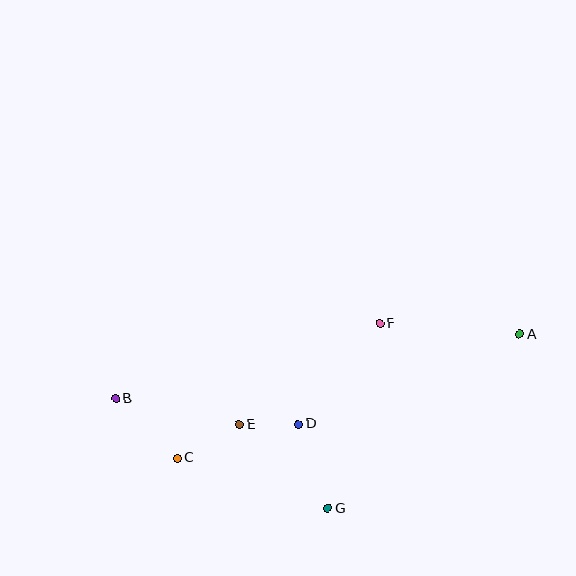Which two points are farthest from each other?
Points A and B are farthest from each other.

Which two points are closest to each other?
Points D and E are closest to each other.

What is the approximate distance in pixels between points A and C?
The distance between A and C is approximately 364 pixels.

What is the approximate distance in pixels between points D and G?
The distance between D and G is approximately 90 pixels.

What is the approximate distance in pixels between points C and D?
The distance between C and D is approximately 126 pixels.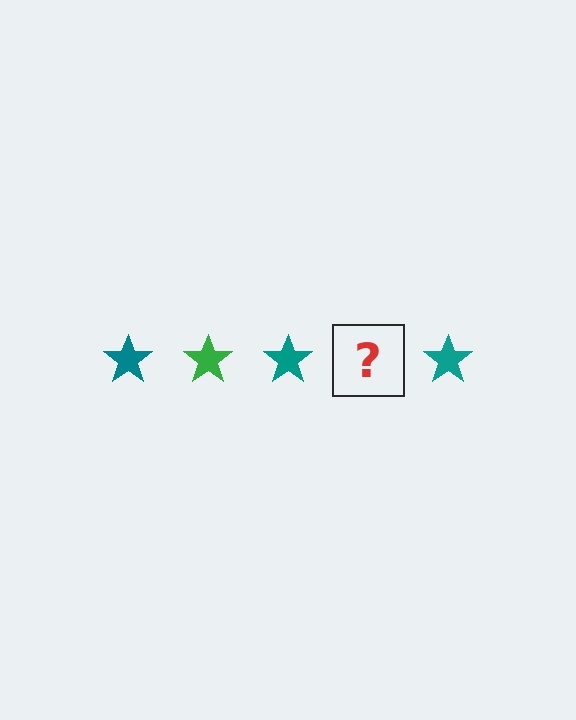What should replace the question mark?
The question mark should be replaced with a green star.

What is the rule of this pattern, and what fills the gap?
The rule is that the pattern cycles through teal, green stars. The gap should be filled with a green star.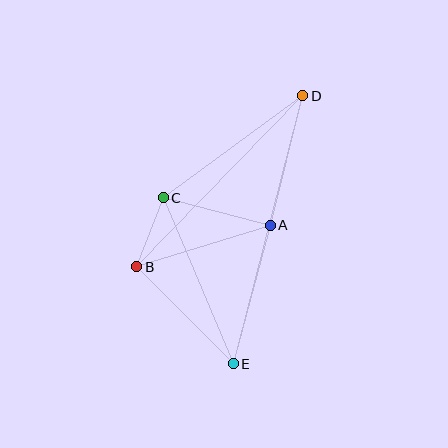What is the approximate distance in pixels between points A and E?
The distance between A and E is approximately 143 pixels.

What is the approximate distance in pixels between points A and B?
The distance between A and B is approximately 140 pixels.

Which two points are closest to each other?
Points B and C are closest to each other.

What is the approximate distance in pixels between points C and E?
The distance between C and E is approximately 180 pixels.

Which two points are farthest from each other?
Points D and E are farthest from each other.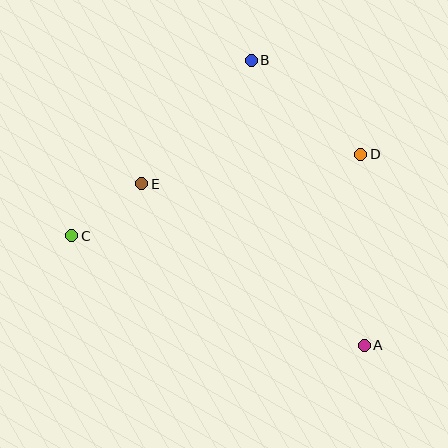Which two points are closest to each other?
Points C and E are closest to each other.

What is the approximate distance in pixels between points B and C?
The distance between B and C is approximately 251 pixels.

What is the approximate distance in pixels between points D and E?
The distance between D and E is approximately 221 pixels.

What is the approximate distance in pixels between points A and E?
The distance between A and E is approximately 275 pixels.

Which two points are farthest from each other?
Points A and C are farthest from each other.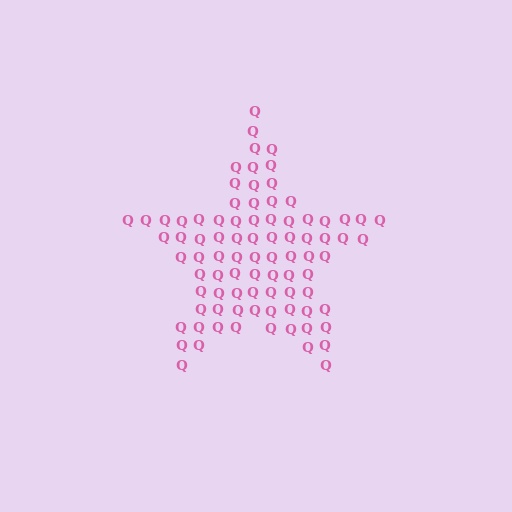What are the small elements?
The small elements are letter Q's.